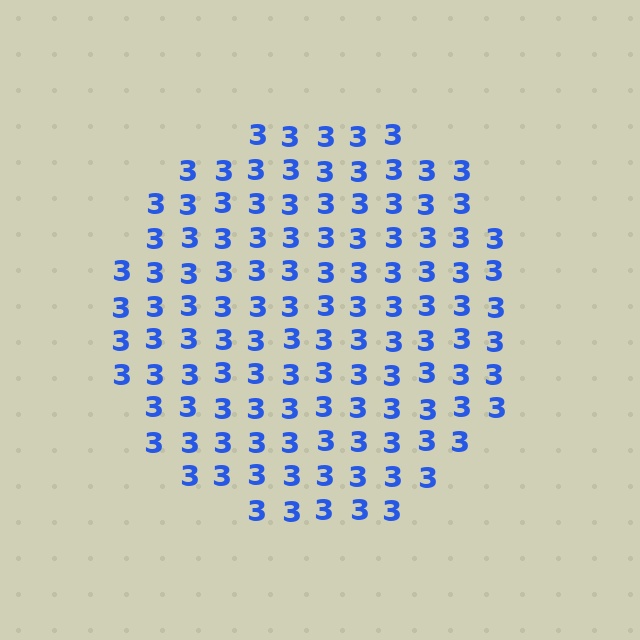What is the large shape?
The large shape is a circle.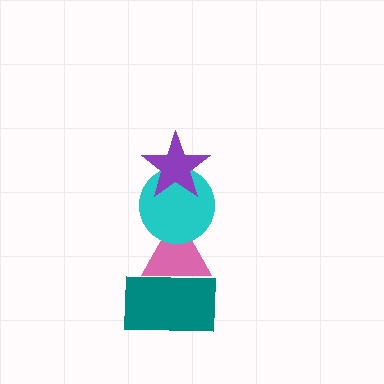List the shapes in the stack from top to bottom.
From top to bottom: the purple star, the cyan circle, the pink triangle, the teal rectangle.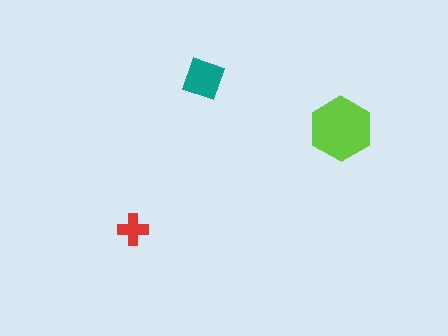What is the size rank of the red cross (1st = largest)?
3rd.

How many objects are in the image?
There are 3 objects in the image.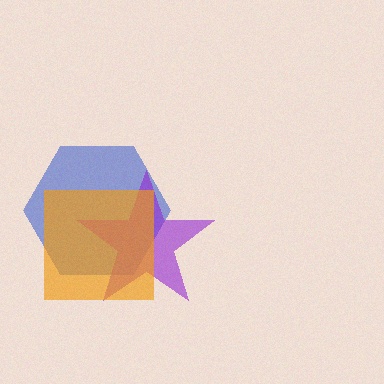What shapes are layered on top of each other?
The layered shapes are: a blue hexagon, a purple star, an orange square.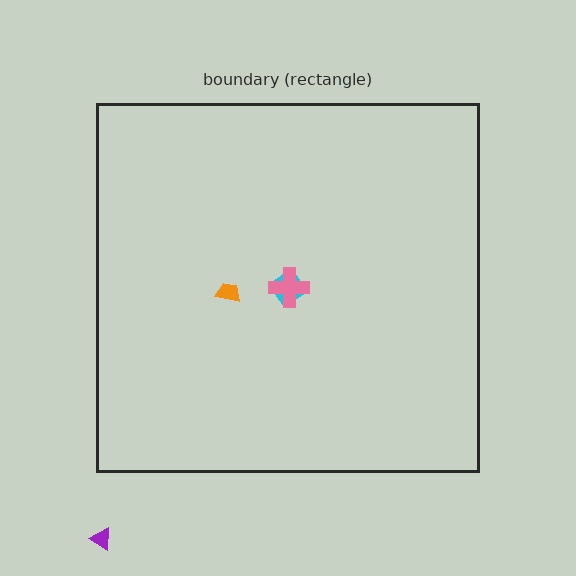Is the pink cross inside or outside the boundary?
Inside.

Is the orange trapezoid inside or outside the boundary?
Inside.